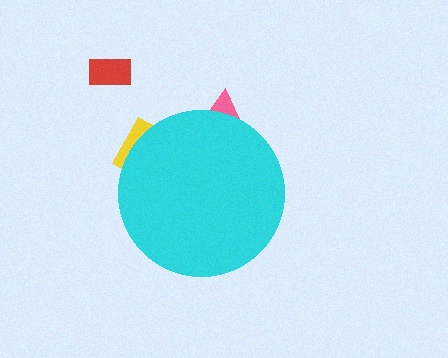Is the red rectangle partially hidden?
No, the red rectangle is fully visible.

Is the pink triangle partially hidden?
Yes, the pink triangle is partially hidden behind the cyan circle.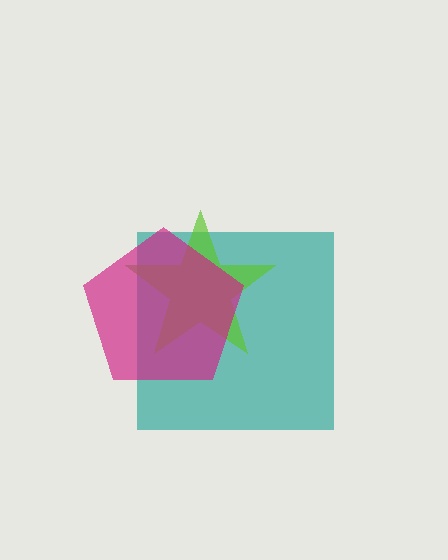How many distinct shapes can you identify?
There are 3 distinct shapes: a teal square, a lime star, a magenta pentagon.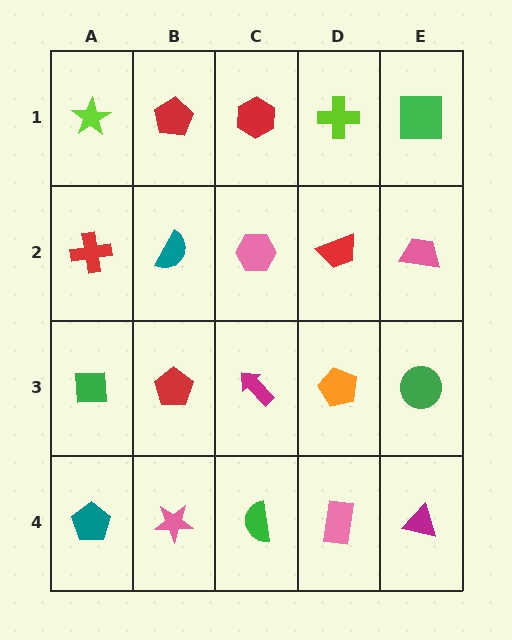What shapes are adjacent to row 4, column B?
A red pentagon (row 3, column B), a teal pentagon (row 4, column A), a green semicircle (row 4, column C).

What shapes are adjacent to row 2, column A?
A lime star (row 1, column A), a green square (row 3, column A), a teal semicircle (row 2, column B).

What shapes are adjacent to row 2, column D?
A lime cross (row 1, column D), an orange pentagon (row 3, column D), a pink hexagon (row 2, column C), a pink trapezoid (row 2, column E).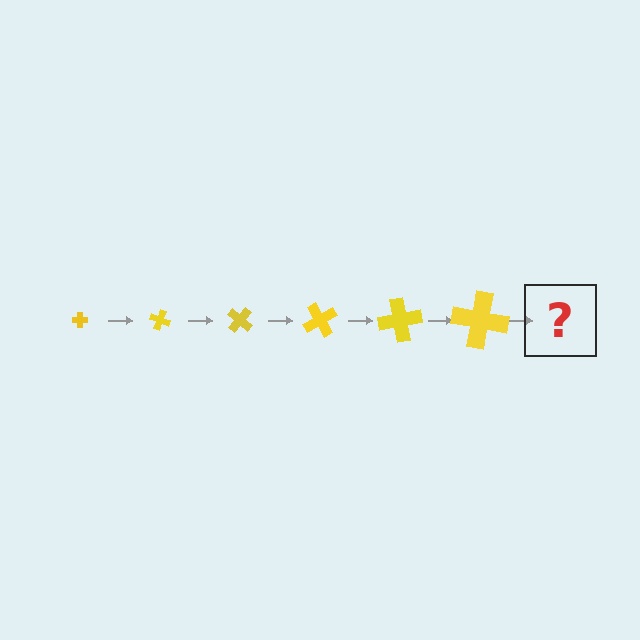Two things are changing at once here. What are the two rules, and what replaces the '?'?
The two rules are that the cross grows larger each step and it rotates 20 degrees each step. The '?' should be a cross, larger than the previous one and rotated 120 degrees from the start.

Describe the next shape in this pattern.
It should be a cross, larger than the previous one and rotated 120 degrees from the start.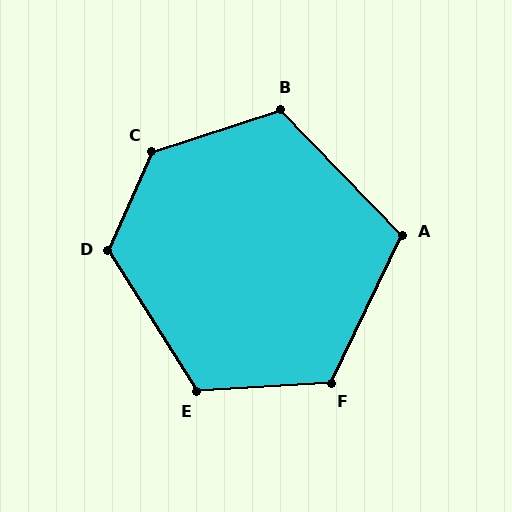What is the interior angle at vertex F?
Approximately 119 degrees (obtuse).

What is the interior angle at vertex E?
Approximately 119 degrees (obtuse).